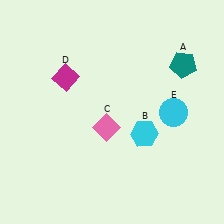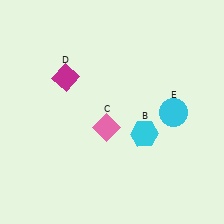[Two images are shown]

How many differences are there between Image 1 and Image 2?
There is 1 difference between the two images.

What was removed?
The teal pentagon (A) was removed in Image 2.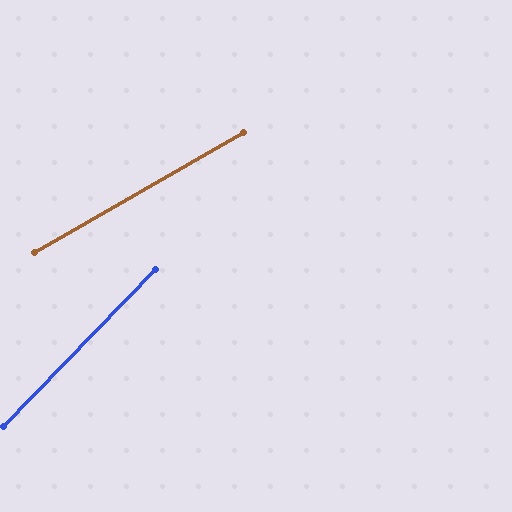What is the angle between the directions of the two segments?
Approximately 16 degrees.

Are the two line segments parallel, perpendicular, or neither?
Neither parallel nor perpendicular — they differ by about 16°.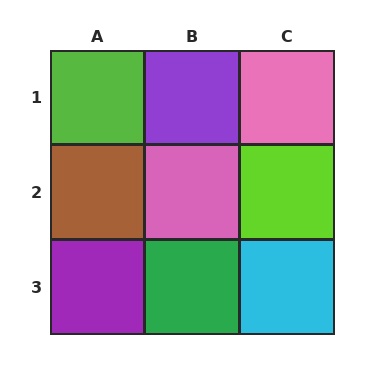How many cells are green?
1 cell is green.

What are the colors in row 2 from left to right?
Brown, pink, lime.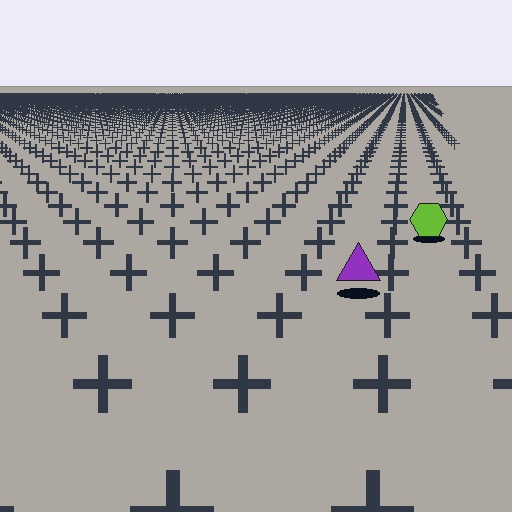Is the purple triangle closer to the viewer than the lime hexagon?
Yes. The purple triangle is closer — you can tell from the texture gradient: the ground texture is coarser near it.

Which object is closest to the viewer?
The purple triangle is closest. The texture marks near it are larger and more spread out.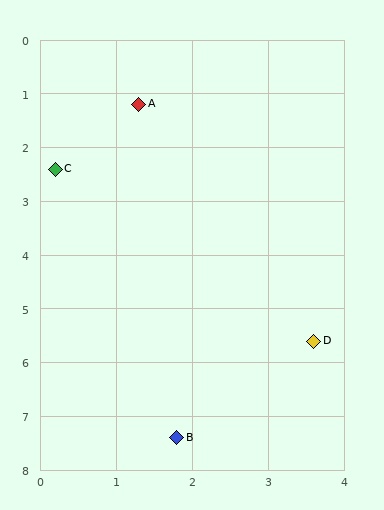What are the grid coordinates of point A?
Point A is at approximately (1.3, 1.2).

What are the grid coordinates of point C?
Point C is at approximately (0.2, 2.4).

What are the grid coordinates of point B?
Point B is at approximately (1.8, 7.4).